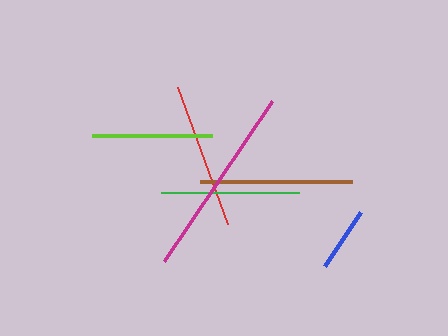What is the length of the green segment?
The green segment is approximately 139 pixels long.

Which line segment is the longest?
The magenta line is the longest at approximately 193 pixels.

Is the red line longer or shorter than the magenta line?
The magenta line is longer than the red line.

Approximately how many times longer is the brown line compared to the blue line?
The brown line is approximately 2.3 times the length of the blue line.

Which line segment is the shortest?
The blue line is the shortest at approximately 65 pixels.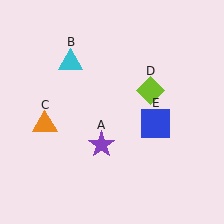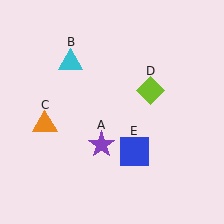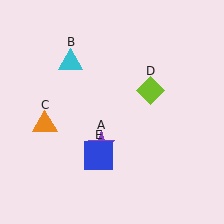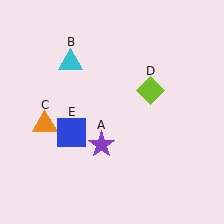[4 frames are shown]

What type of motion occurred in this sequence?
The blue square (object E) rotated clockwise around the center of the scene.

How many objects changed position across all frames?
1 object changed position: blue square (object E).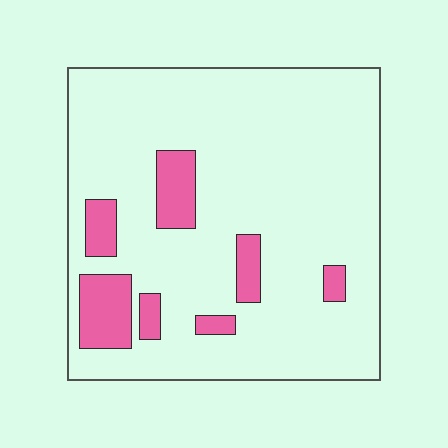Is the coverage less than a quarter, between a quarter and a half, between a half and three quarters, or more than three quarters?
Less than a quarter.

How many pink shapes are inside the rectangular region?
7.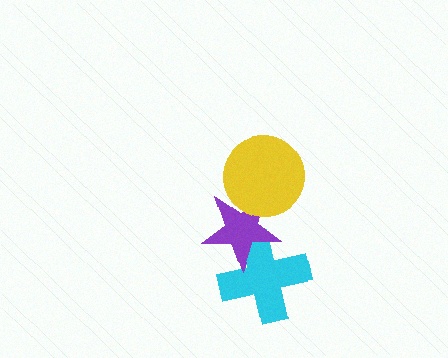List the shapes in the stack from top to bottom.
From top to bottom: the yellow circle, the purple star, the cyan cross.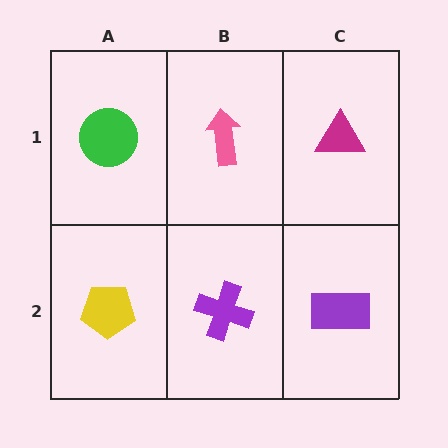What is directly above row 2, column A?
A green circle.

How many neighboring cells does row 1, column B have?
3.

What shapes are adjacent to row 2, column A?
A green circle (row 1, column A), a purple cross (row 2, column B).